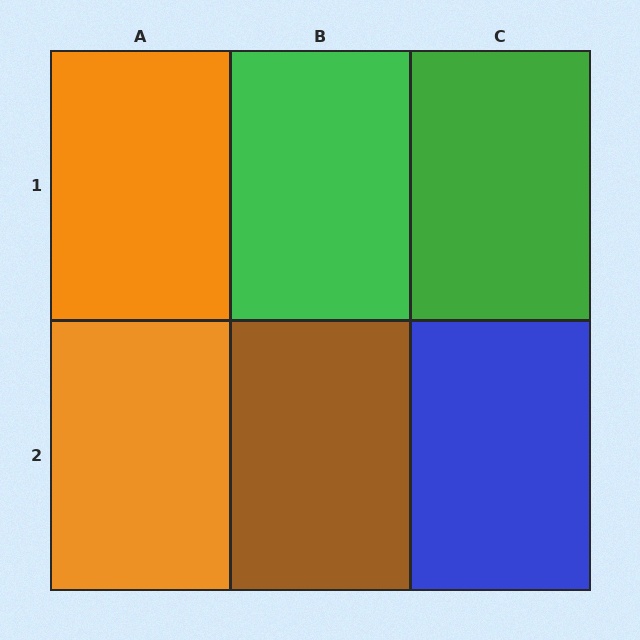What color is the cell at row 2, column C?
Blue.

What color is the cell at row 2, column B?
Brown.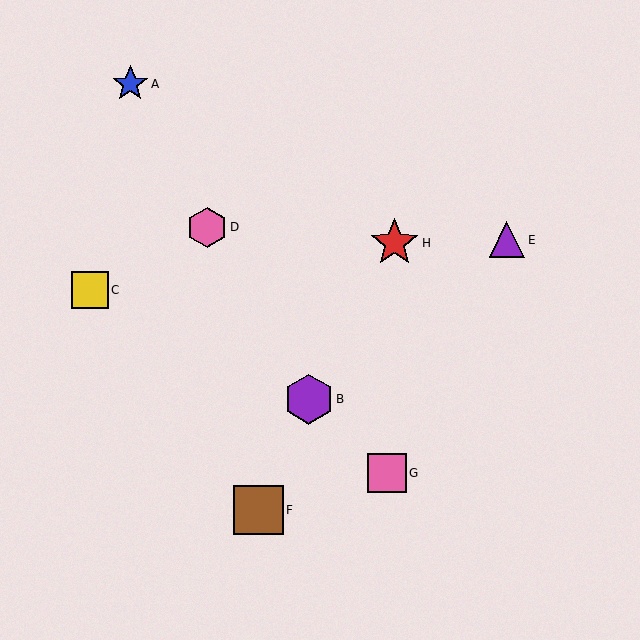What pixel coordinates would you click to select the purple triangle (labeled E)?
Click at (507, 240) to select the purple triangle E.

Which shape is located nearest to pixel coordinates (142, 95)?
The blue star (labeled A) at (130, 84) is nearest to that location.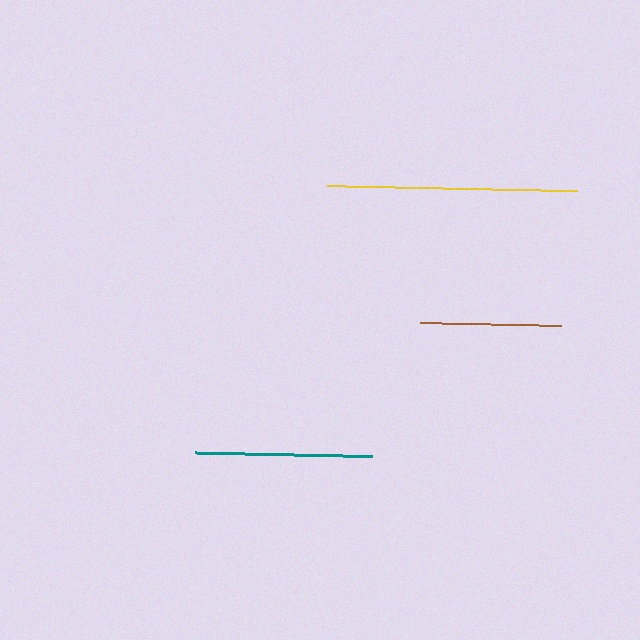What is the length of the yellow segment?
The yellow segment is approximately 250 pixels long.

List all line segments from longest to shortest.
From longest to shortest: yellow, teal, brown.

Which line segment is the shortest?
The brown line is the shortest at approximately 141 pixels.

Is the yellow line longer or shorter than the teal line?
The yellow line is longer than the teal line.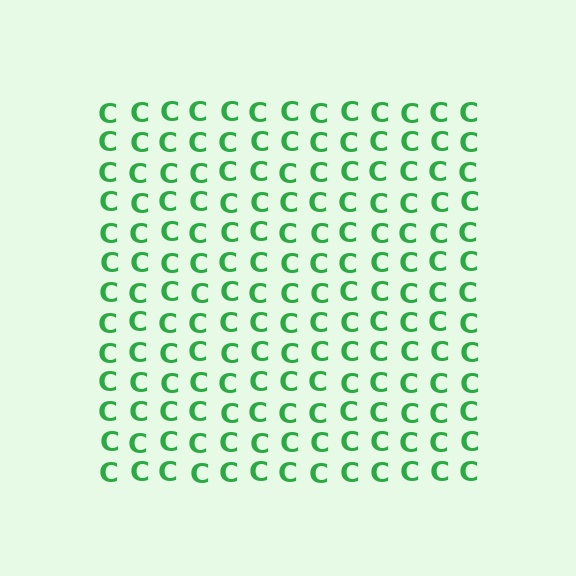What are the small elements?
The small elements are letter C's.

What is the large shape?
The large shape is a square.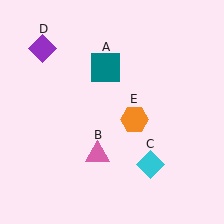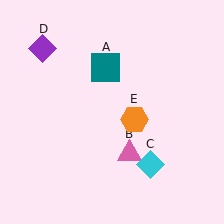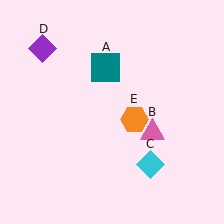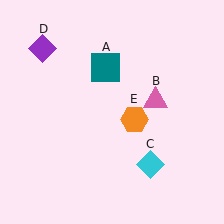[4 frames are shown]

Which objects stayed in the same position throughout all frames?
Teal square (object A) and cyan diamond (object C) and purple diamond (object D) and orange hexagon (object E) remained stationary.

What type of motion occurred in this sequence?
The pink triangle (object B) rotated counterclockwise around the center of the scene.